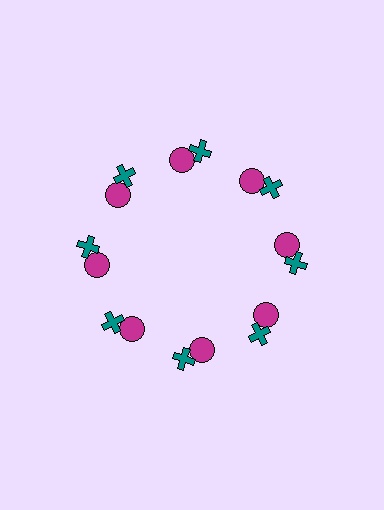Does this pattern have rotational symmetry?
Yes, this pattern has 8-fold rotational symmetry. It looks the same after rotating 45 degrees around the center.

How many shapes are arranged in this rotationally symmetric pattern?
There are 16 shapes, arranged in 8 groups of 2.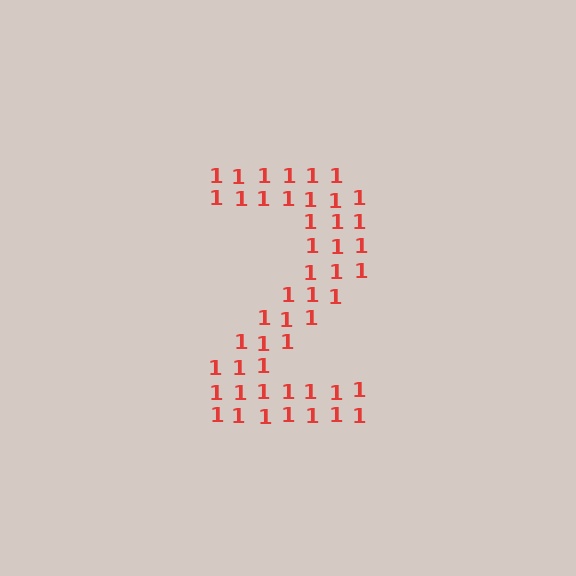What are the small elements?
The small elements are digit 1's.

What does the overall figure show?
The overall figure shows the digit 2.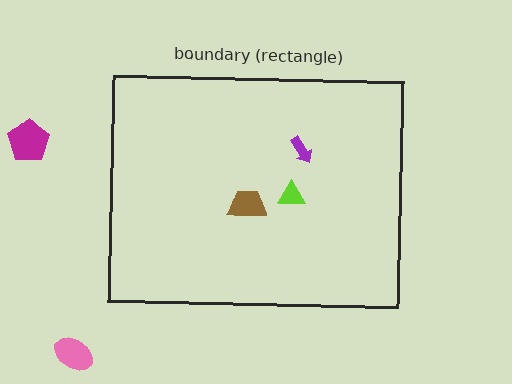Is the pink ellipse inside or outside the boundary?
Outside.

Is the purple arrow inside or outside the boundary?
Inside.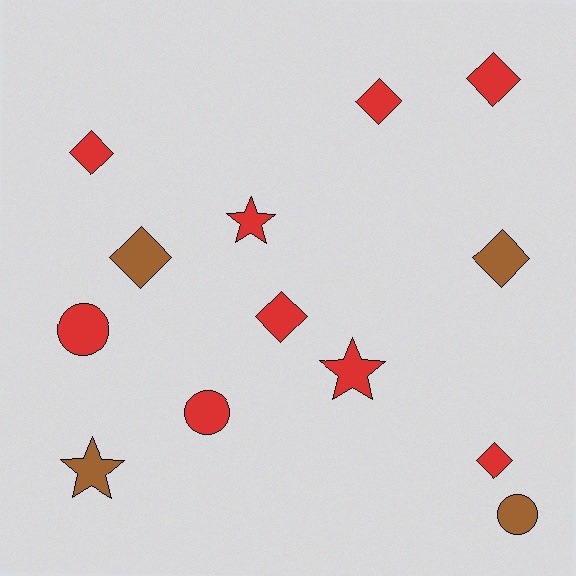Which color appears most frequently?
Red, with 9 objects.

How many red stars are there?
There are 2 red stars.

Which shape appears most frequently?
Diamond, with 7 objects.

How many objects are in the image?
There are 13 objects.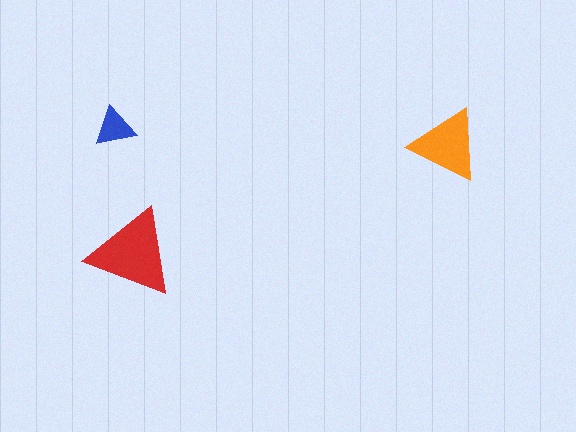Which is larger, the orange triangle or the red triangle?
The red one.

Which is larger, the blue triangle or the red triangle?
The red one.